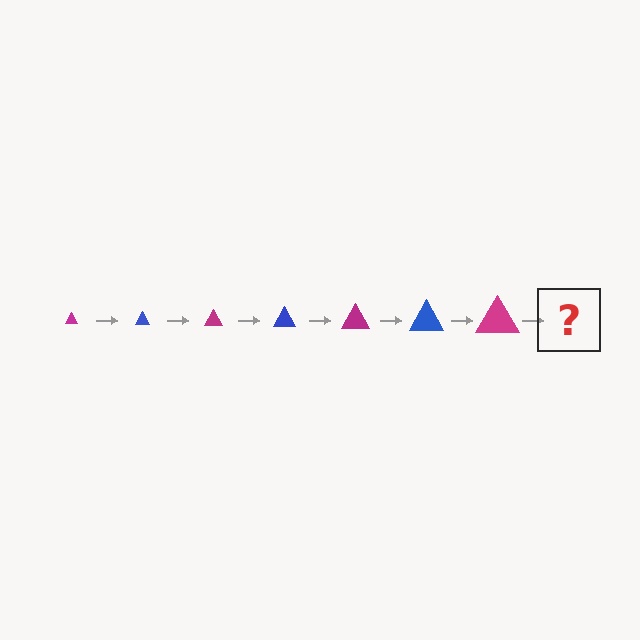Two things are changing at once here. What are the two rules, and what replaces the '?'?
The two rules are that the triangle grows larger each step and the color cycles through magenta and blue. The '?' should be a blue triangle, larger than the previous one.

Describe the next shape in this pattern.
It should be a blue triangle, larger than the previous one.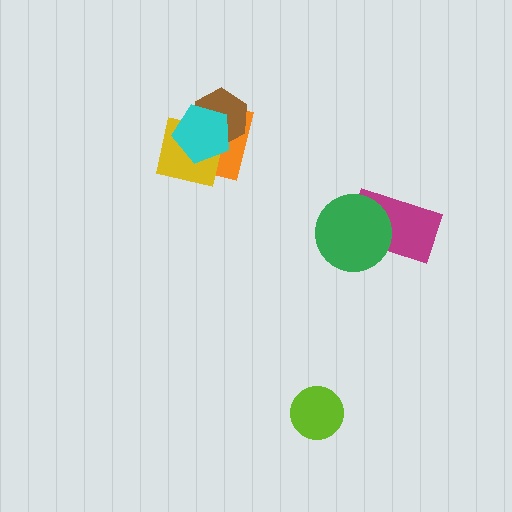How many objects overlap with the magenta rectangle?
1 object overlaps with the magenta rectangle.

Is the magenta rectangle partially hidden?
Yes, it is partially covered by another shape.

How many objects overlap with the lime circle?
0 objects overlap with the lime circle.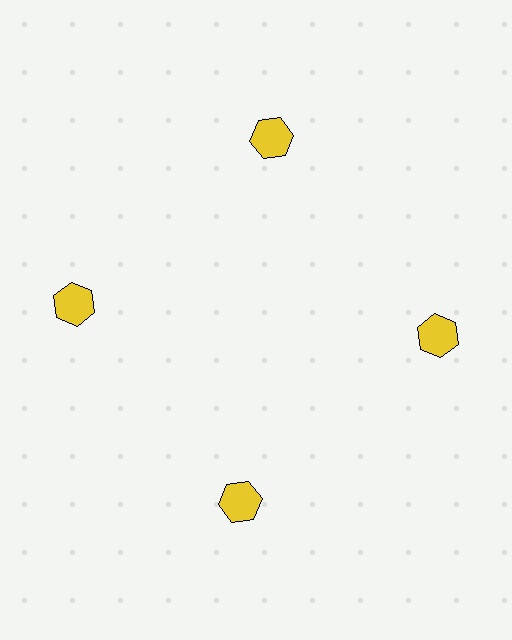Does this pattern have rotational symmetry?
Yes, this pattern has 4-fold rotational symmetry. It looks the same after rotating 90 degrees around the center.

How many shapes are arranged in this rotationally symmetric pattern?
There are 4 shapes, arranged in 4 groups of 1.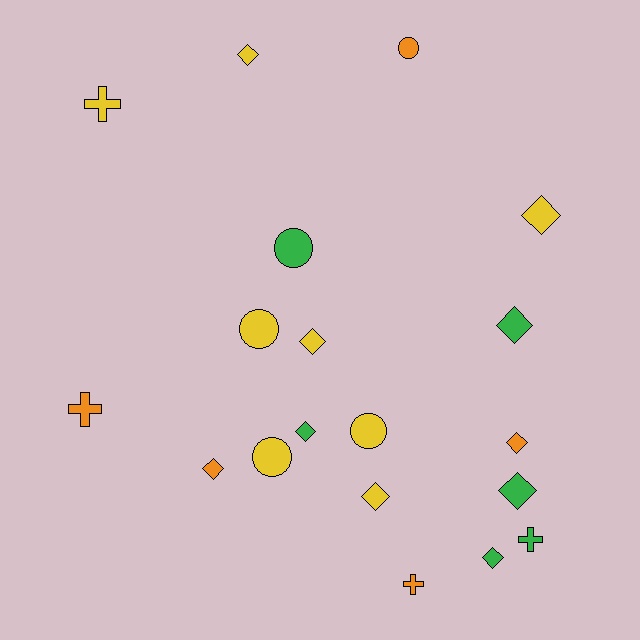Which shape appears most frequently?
Diamond, with 10 objects.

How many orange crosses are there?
There are 2 orange crosses.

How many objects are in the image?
There are 19 objects.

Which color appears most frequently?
Yellow, with 8 objects.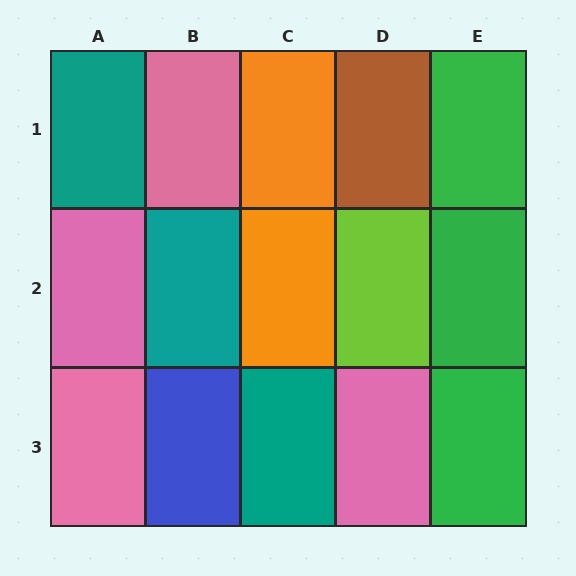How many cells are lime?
1 cell is lime.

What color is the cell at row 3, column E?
Green.